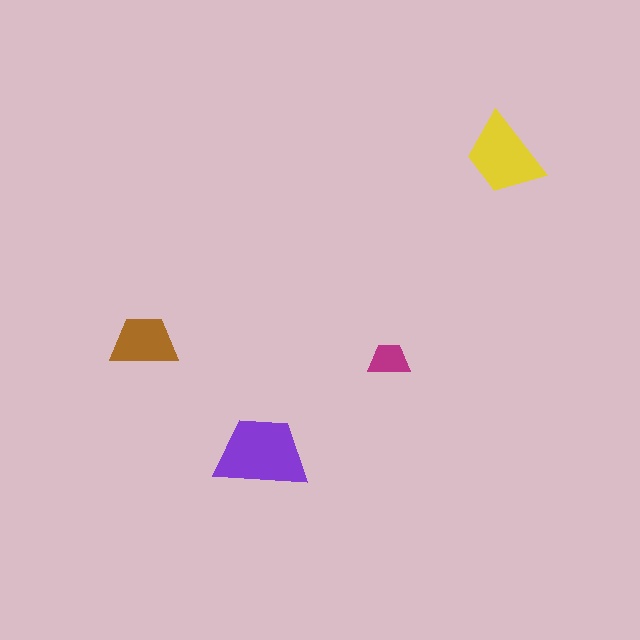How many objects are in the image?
There are 4 objects in the image.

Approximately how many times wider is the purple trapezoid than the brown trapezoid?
About 1.5 times wider.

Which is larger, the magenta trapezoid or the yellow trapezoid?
The yellow one.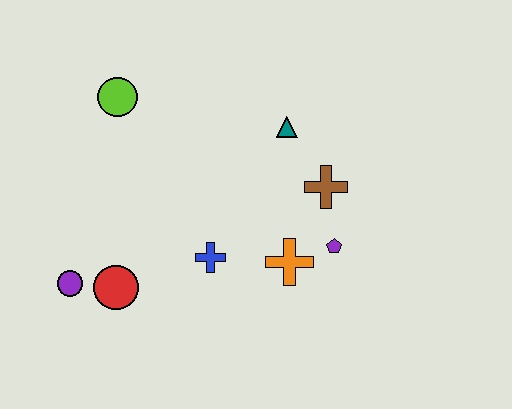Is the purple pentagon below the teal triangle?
Yes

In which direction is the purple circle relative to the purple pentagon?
The purple circle is to the left of the purple pentagon.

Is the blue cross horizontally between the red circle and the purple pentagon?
Yes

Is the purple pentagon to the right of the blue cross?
Yes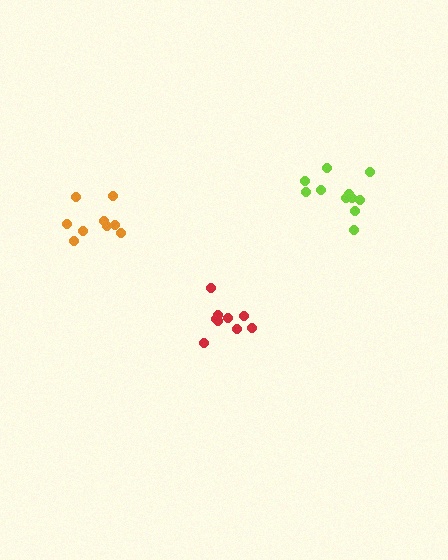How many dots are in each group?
Group 1: 11 dots, Group 2: 9 dots, Group 3: 9 dots (29 total).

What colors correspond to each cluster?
The clusters are colored: lime, orange, red.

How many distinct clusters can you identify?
There are 3 distinct clusters.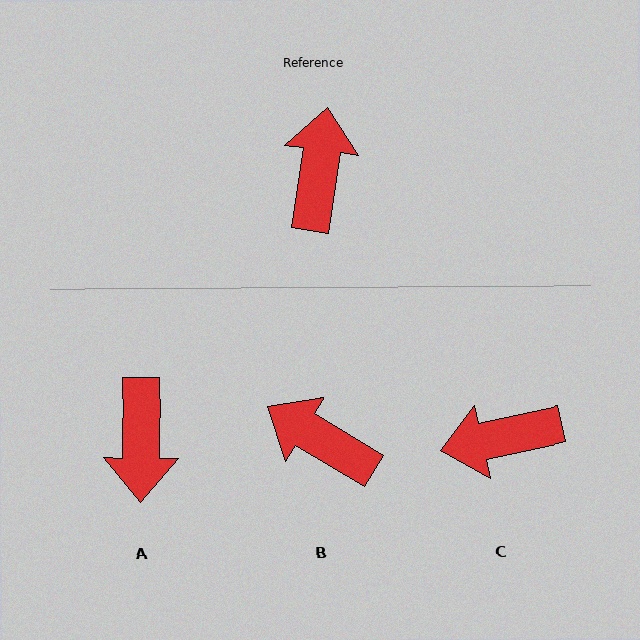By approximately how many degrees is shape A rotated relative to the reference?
Approximately 173 degrees clockwise.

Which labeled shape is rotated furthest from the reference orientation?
A, about 173 degrees away.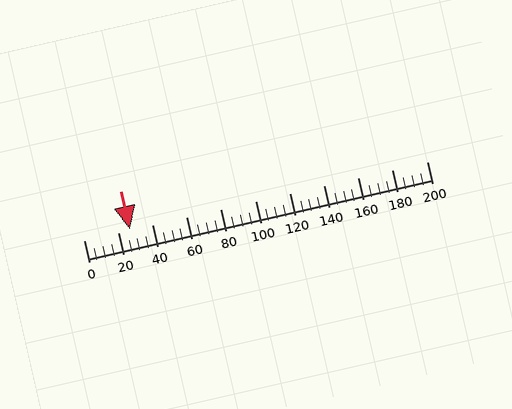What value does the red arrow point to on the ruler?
The red arrow points to approximately 27.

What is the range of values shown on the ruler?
The ruler shows values from 0 to 200.